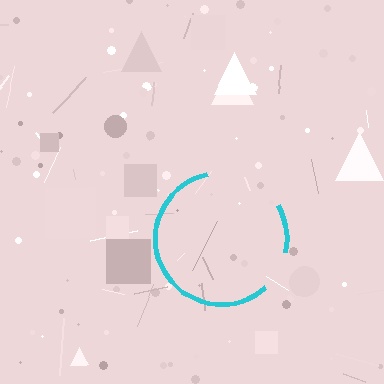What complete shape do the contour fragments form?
The contour fragments form a circle.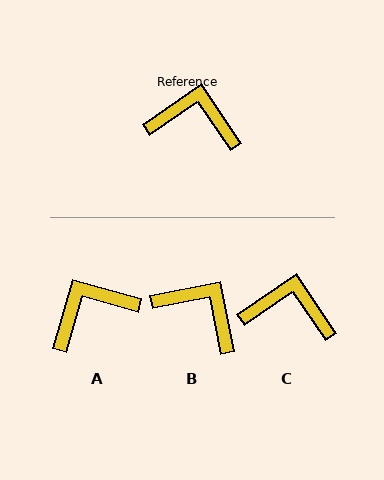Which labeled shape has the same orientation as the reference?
C.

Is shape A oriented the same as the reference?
No, it is off by about 40 degrees.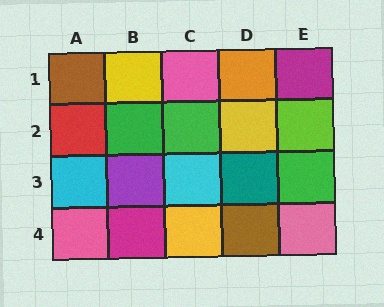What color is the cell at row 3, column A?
Cyan.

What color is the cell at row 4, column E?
Pink.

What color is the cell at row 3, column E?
Green.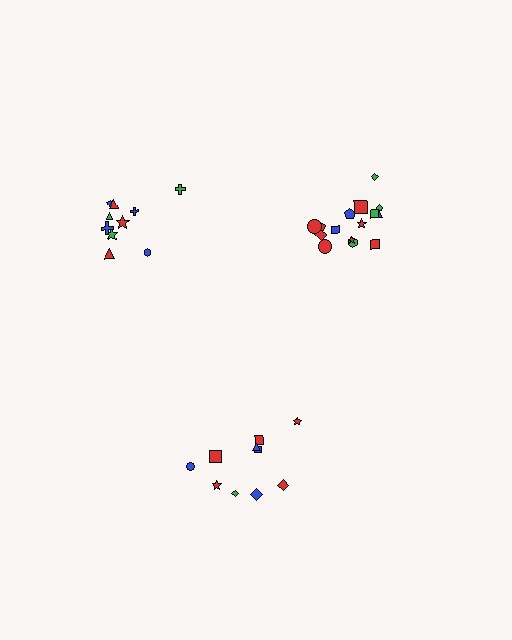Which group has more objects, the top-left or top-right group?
The top-right group.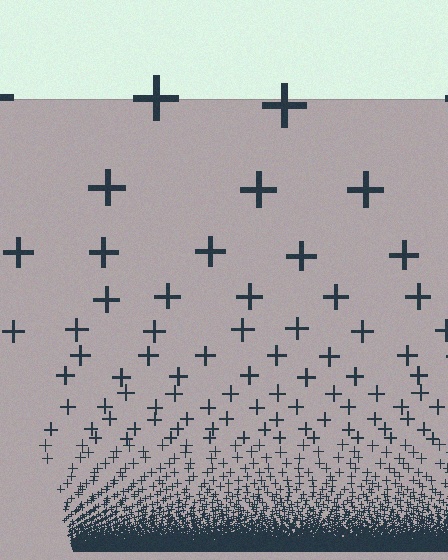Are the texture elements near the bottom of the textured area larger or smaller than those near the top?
Smaller. The gradient is inverted — elements near the bottom are smaller and denser.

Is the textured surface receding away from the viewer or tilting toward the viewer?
The surface appears to tilt toward the viewer. Texture elements get larger and sparser toward the top.